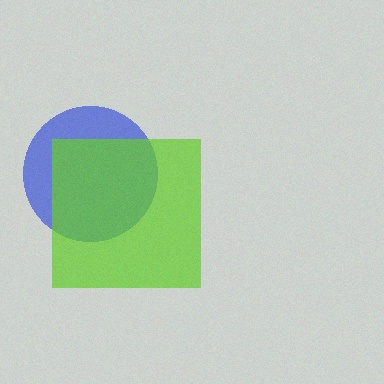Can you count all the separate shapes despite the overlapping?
Yes, there are 2 separate shapes.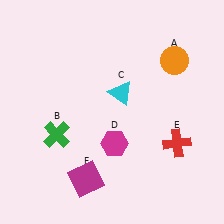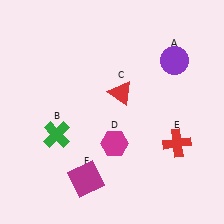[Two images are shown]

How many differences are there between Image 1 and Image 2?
There are 2 differences between the two images.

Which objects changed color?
A changed from orange to purple. C changed from cyan to red.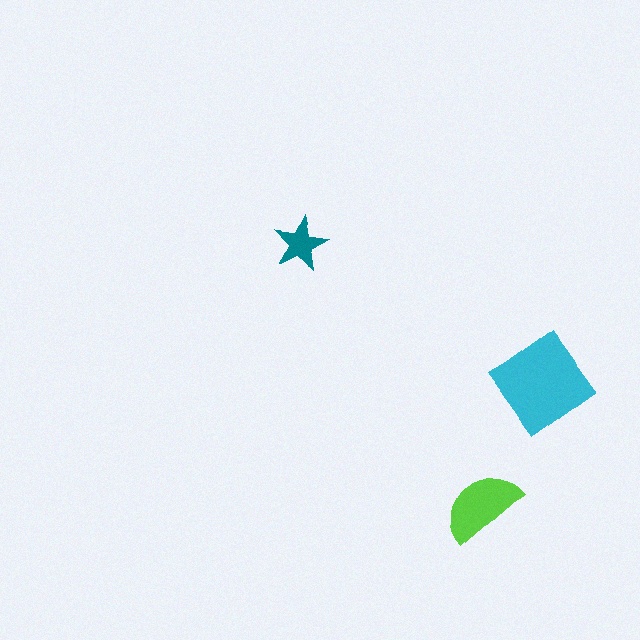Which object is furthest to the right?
The cyan diamond is rightmost.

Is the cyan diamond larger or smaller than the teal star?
Larger.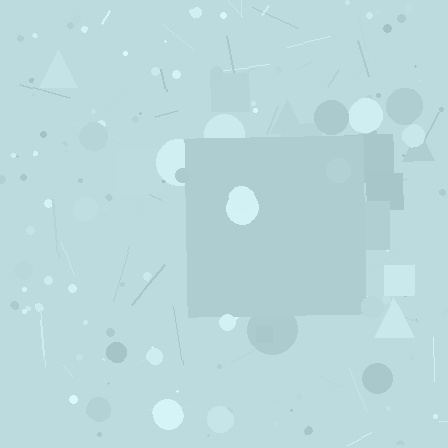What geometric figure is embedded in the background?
A square is embedded in the background.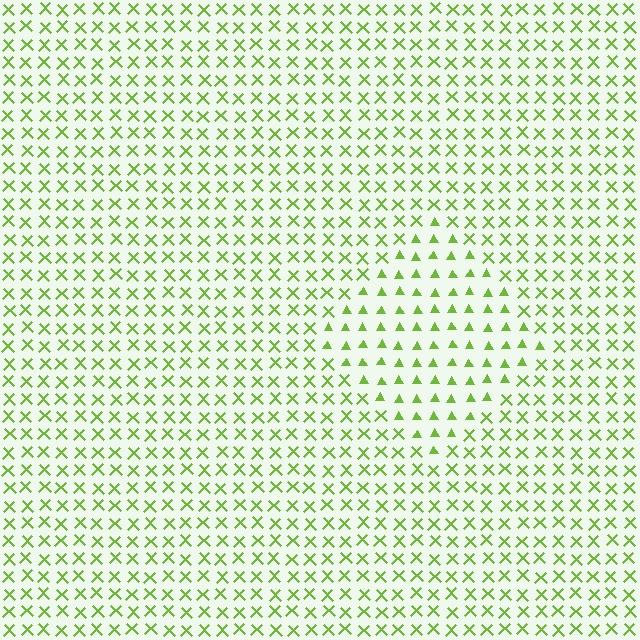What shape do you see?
I see a diamond.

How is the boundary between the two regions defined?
The boundary is defined by a change in element shape: triangles inside vs. X marks outside. All elements share the same color and spacing.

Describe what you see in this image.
The image is filled with small lime elements arranged in a uniform grid. A diamond-shaped region contains triangles, while the surrounding area contains X marks. The boundary is defined purely by the change in element shape.